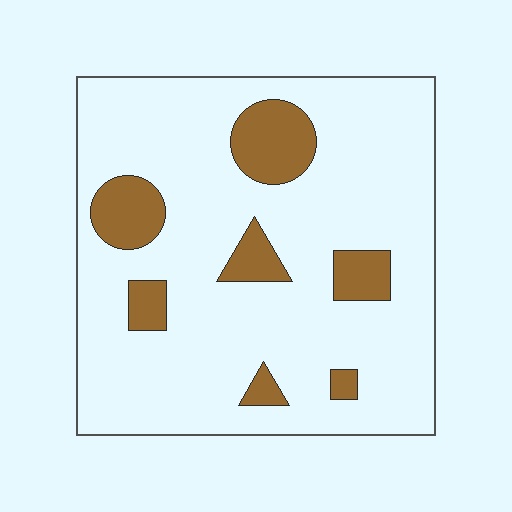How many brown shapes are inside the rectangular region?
7.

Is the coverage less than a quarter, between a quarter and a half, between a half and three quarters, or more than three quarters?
Less than a quarter.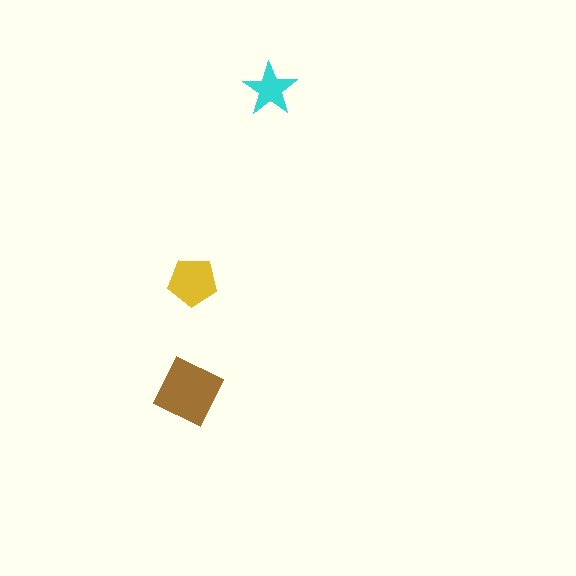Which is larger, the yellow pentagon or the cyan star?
The yellow pentagon.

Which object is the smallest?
The cyan star.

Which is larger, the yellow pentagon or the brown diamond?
The brown diamond.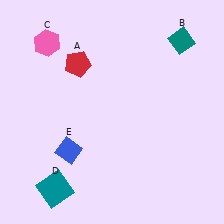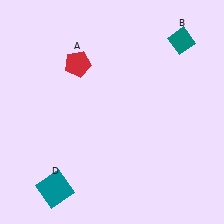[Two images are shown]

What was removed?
The blue diamond (E), the pink hexagon (C) were removed in Image 2.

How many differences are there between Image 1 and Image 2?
There are 2 differences between the two images.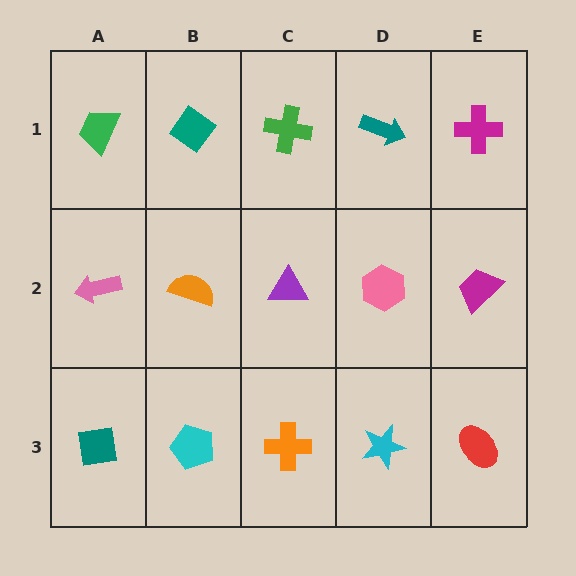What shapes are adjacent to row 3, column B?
An orange semicircle (row 2, column B), a teal square (row 3, column A), an orange cross (row 3, column C).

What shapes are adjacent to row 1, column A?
A pink arrow (row 2, column A), a teal diamond (row 1, column B).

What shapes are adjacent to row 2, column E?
A magenta cross (row 1, column E), a red ellipse (row 3, column E), a pink hexagon (row 2, column D).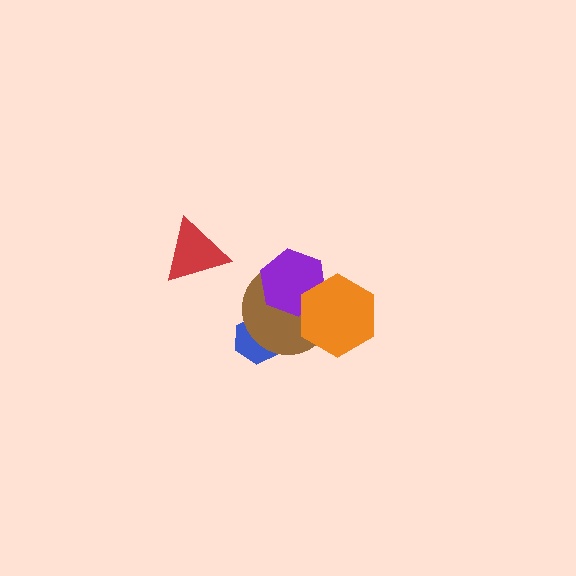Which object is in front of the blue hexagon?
The brown circle is in front of the blue hexagon.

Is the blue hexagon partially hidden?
Yes, it is partially covered by another shape.